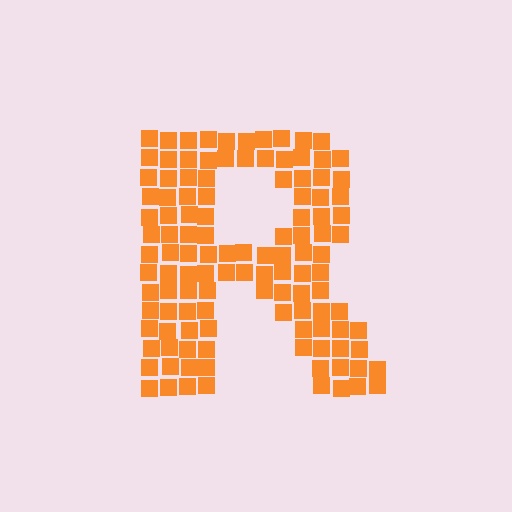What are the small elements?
The small elements are squares.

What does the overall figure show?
The overall figure shows the letter R.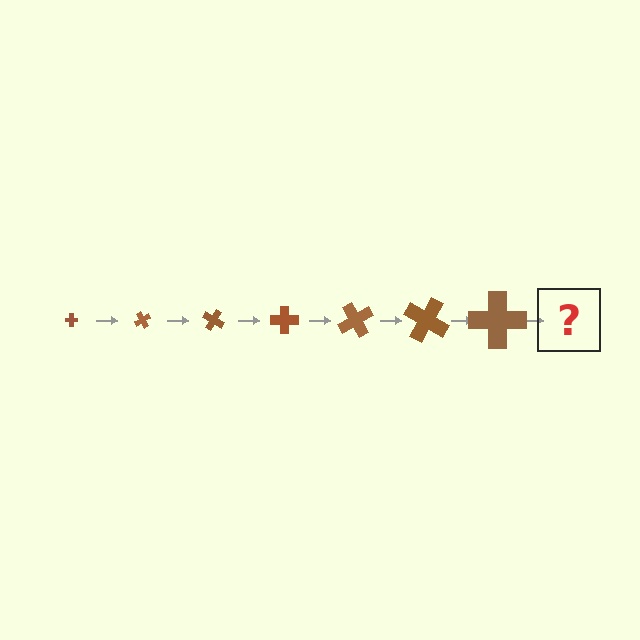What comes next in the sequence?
The next element should be a cross, larger than the previous one and rotated 420 degrees from the start.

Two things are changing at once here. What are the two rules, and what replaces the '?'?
The two rules are that the cross grows larger each step and it rotates 60 degrees each step. The '?' should be a cross, larger than the previous one and rotated 420 degrees from the start.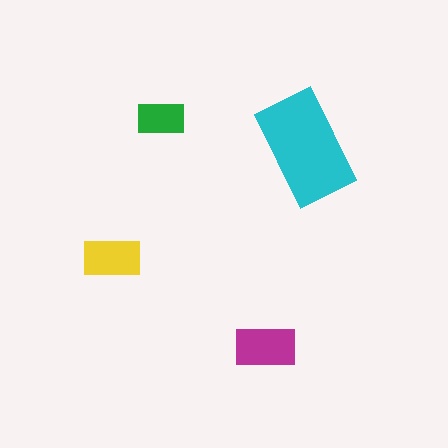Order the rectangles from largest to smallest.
the cyan one, the magenta one, the yellow one, the green one.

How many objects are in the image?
There are 4 objects in the image.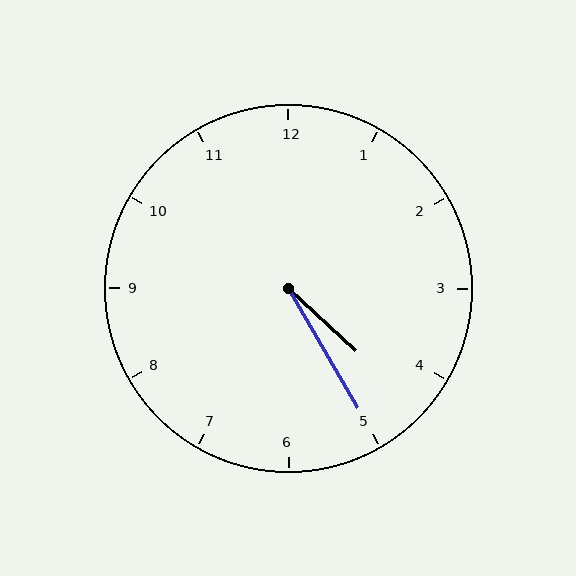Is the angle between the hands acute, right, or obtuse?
It is acute.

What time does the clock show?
4:25.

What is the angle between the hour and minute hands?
Approximately 18 degrees.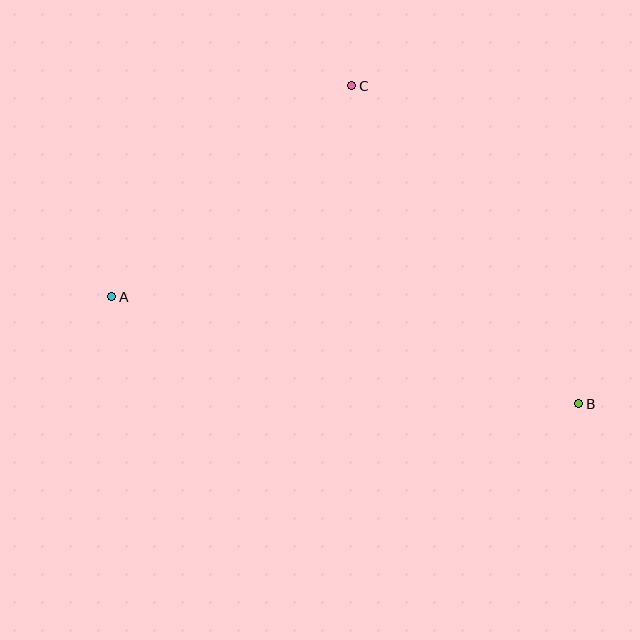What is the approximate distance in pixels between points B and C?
The distance between B and C is approximately 391 pixels.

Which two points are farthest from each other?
Points A and B are farthest from each other.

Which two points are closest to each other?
Points A and C are closest to each other.